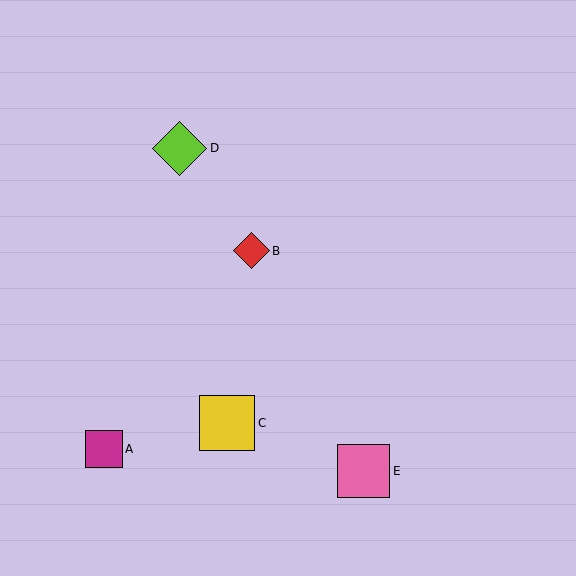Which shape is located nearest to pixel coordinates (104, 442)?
The magenta square (labeled A) at (104, 449) is nearest to that location.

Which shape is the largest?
The yellow square (labeled C) is the largest.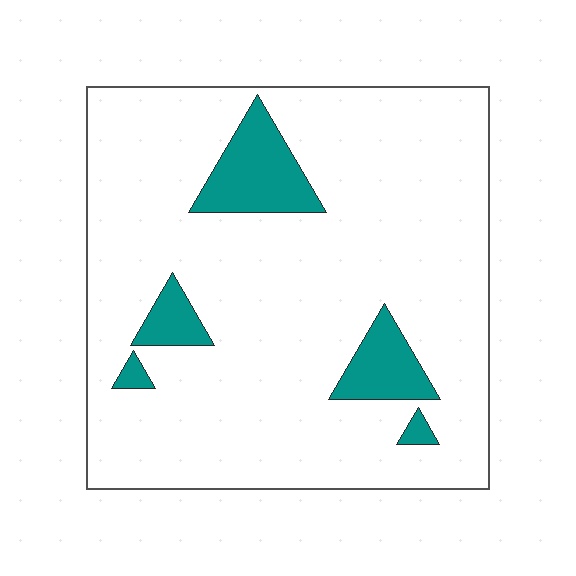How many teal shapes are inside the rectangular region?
5.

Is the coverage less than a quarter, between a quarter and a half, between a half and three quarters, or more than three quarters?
Less than a quarter.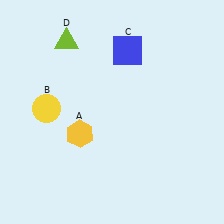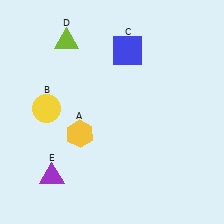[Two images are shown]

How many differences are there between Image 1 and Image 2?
There is 1 difference between the two images.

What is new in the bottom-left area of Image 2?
A purple triangle (E) was added in the bottom-left area of Image 2.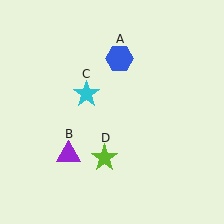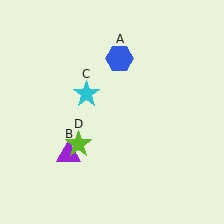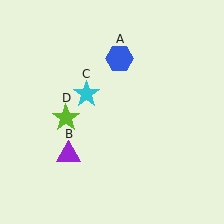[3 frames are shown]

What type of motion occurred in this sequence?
The lime star (object D) rotated clockwise around the center of the scene.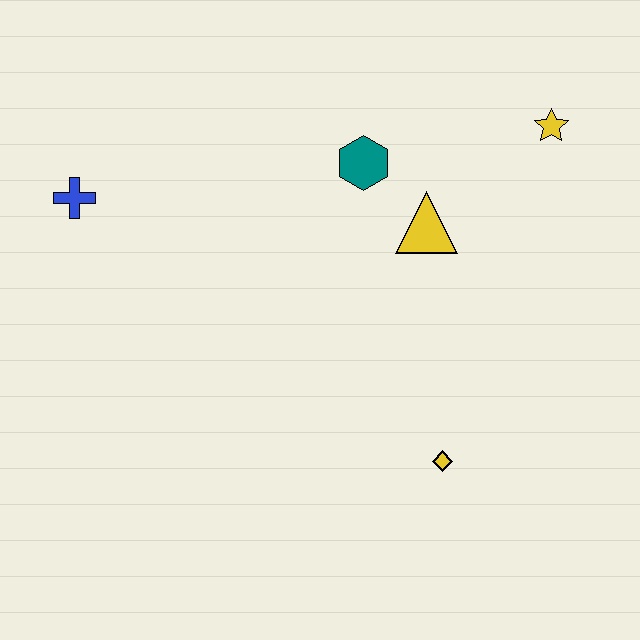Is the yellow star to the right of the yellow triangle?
Yes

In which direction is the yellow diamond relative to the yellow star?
The yellow diamond is below the yellow star.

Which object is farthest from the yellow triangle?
The blue cross is farthest from the yellow triangle.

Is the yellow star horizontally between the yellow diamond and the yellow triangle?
No